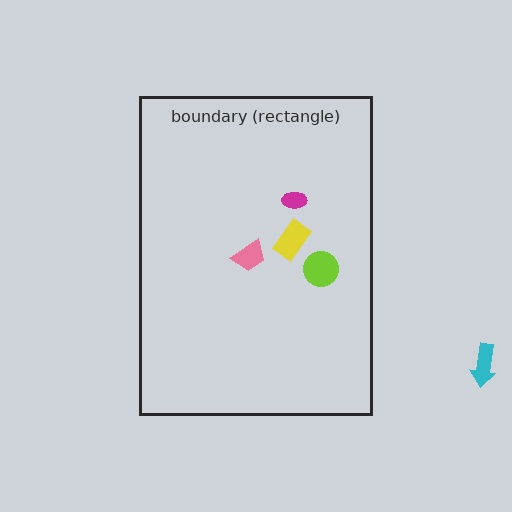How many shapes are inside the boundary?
4 inside, 1 outside.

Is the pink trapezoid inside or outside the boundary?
Inside.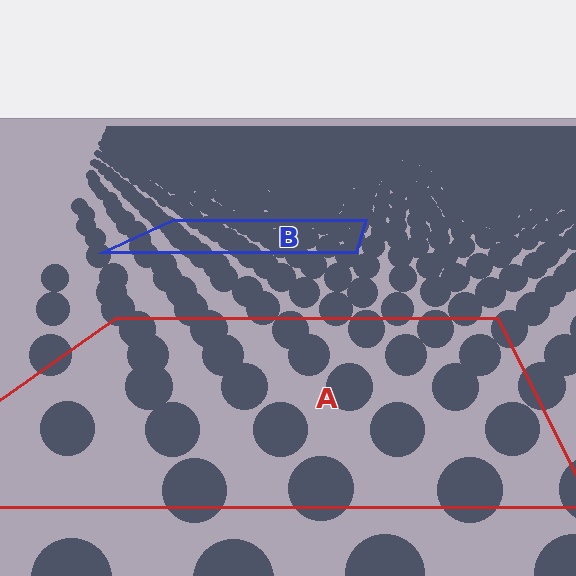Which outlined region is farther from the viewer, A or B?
Region B is farther from the viewer — the texture elements inside it appear smaller and more densely packed.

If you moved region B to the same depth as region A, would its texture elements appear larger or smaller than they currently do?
They would appear larger. At a closer depth, the same texture elements are projected at a bigger on-screen size.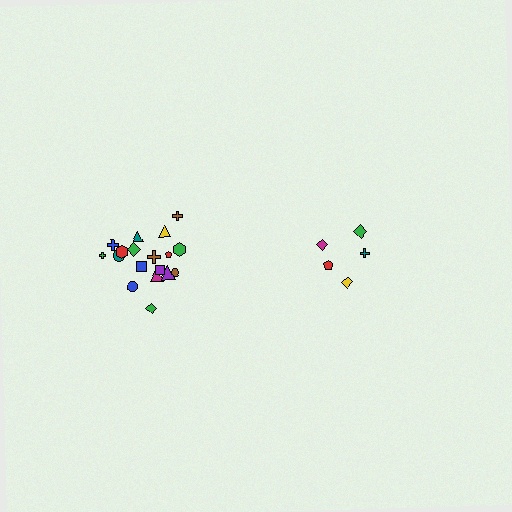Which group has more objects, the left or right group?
The left group.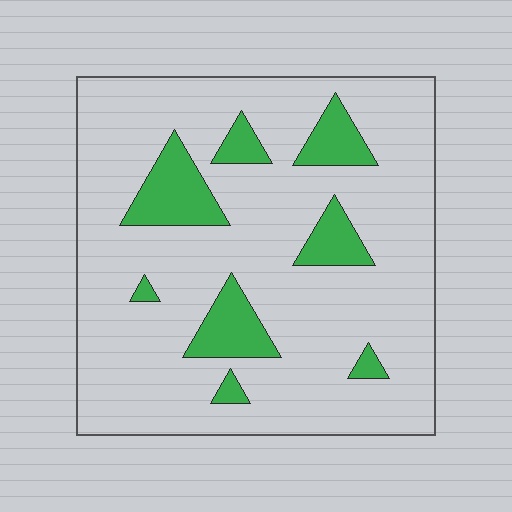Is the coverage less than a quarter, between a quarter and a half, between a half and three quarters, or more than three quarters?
Less than a quarter.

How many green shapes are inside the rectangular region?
8.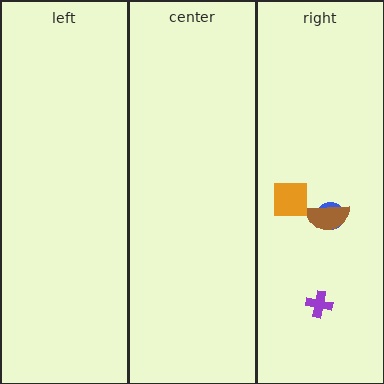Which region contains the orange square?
The right region.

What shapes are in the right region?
The blue circle, the brown semicircle, the orange square, the purple cross.